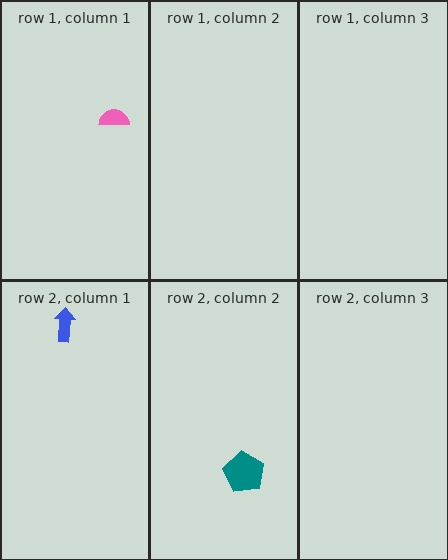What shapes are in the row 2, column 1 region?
The blue arrow.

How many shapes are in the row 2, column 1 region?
1.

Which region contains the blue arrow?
The row 2, column 1 region.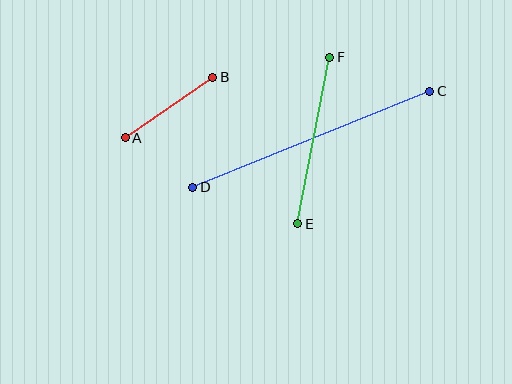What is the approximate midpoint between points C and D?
The midpoint is at approximately (311, 139) pixels.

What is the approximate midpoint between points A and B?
The midpoint is at approximately (169, 107) pixels.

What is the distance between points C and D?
The distance is approximately 256 pixels.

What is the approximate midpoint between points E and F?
The midpoint is at approximately (314, 140) pixels.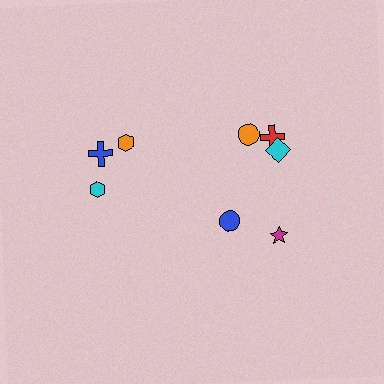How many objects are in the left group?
There are 3 objects.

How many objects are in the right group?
There are 5 objects.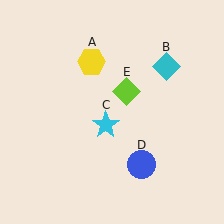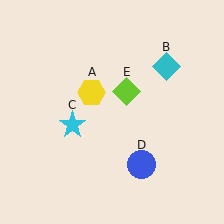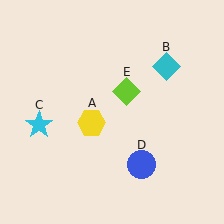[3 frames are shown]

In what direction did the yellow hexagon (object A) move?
The yellow hexagon (object A) moved down.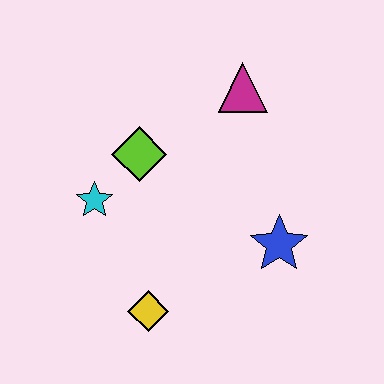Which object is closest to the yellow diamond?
The cyan star is closest to the yellow diamond.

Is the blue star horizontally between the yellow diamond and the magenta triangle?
No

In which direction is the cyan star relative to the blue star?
The cyan star is to the left of the blue star.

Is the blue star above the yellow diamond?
Yes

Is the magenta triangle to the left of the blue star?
Yes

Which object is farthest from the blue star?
The cyan star is farthest from the blue star.